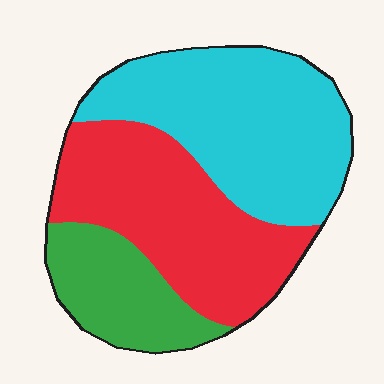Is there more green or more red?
Red.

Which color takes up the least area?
Green, at roughly 20%.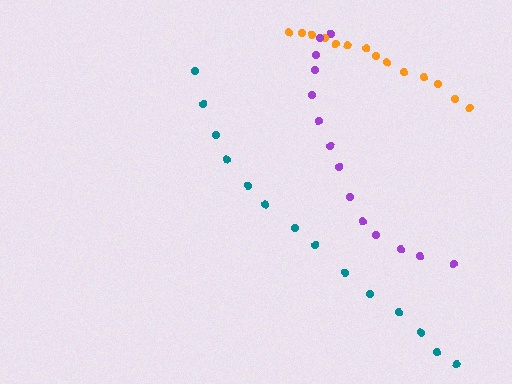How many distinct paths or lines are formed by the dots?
There are 3 distinct paths.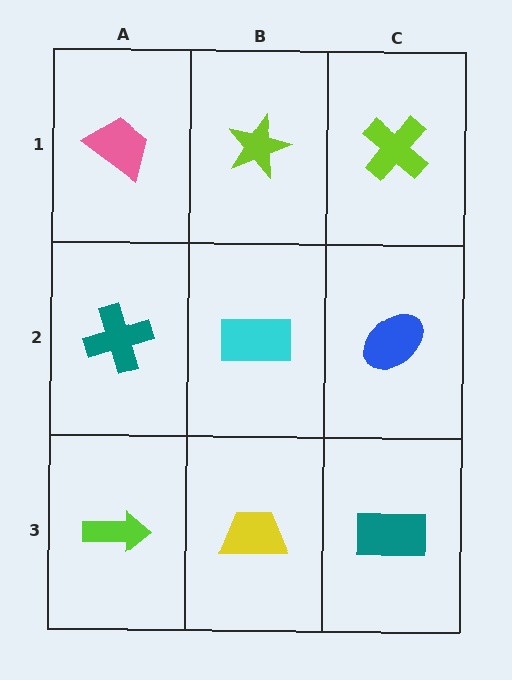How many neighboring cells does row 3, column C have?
2.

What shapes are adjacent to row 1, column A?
A teal cross (row 2, column A), a lime star (row 1, column B).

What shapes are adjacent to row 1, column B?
A cyan rectangle (row 2, column B), a pink trapezoid (row 1, column A), a lime cross (row 1, column C).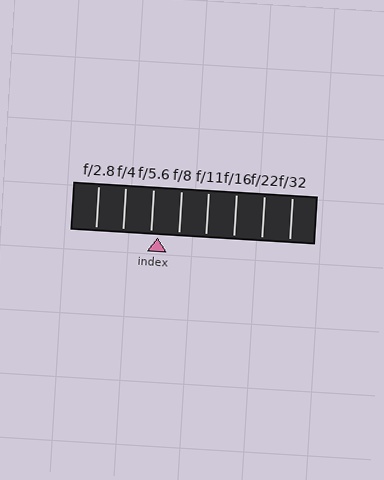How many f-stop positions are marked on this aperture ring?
There are 8 f-stop positions marked.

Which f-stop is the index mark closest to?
The index mark is closest to f/5.6.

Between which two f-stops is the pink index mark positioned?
The index mark is between f/5.6 and f/8.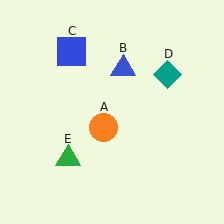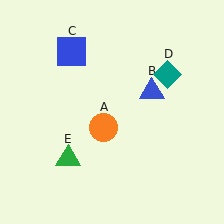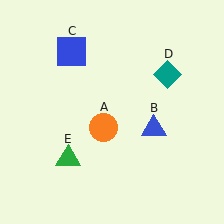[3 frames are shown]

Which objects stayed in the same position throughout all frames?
Orange circle (object A) and blue square (object C) and teal diamond (object D) and green triangle (object E) remained stationary.